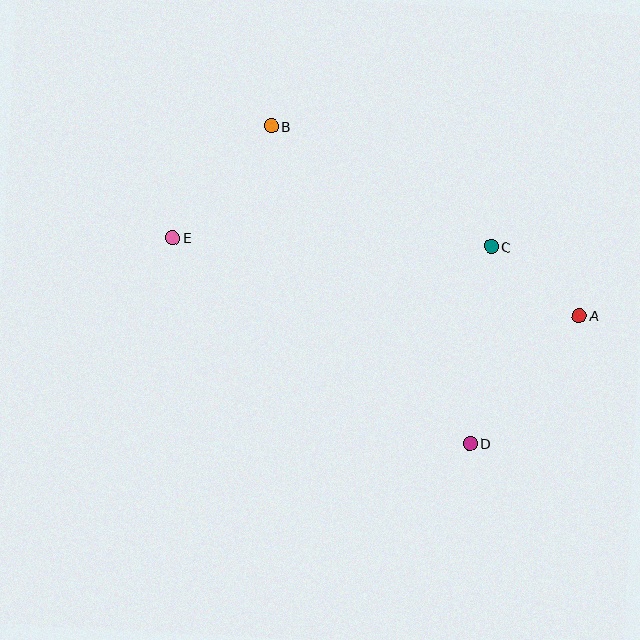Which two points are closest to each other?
Points A and C are closest to each other.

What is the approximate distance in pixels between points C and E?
The distance between C and E is approximately 318 pixels.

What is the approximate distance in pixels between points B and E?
The distance between B and E is approximately 148 pixels.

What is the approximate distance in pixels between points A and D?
The distance between A and D is approximately 168 pixels.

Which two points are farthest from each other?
Points A and E are farthest from each other.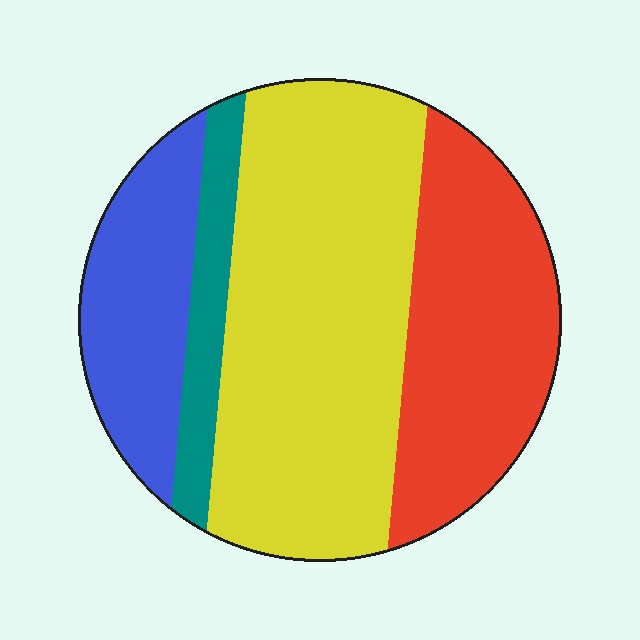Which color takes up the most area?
Yellow, at roughly 45%.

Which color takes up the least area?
Teal, at roughly 10%.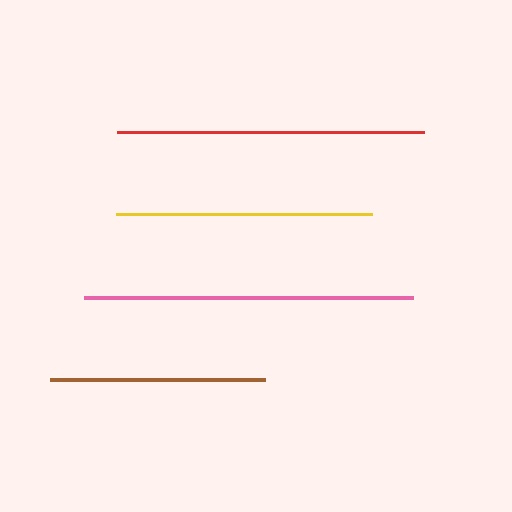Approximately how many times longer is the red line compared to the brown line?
The red line is approximately 1.4 times the length of the brown line.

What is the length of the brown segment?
The brown segment is approximately 215 pixels long.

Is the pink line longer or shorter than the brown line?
The pink line is longer than the brown line.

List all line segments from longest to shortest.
From longest to shortest: pink, red, yellow, brown.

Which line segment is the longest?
The pink line is the longest at approximately 329 pixels.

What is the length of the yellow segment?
The yellow segment is approximately 256 pixels long.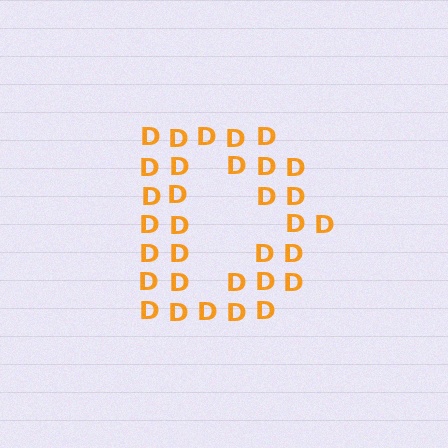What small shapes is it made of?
It is made of small letter D's.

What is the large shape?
The large shape is the letter D.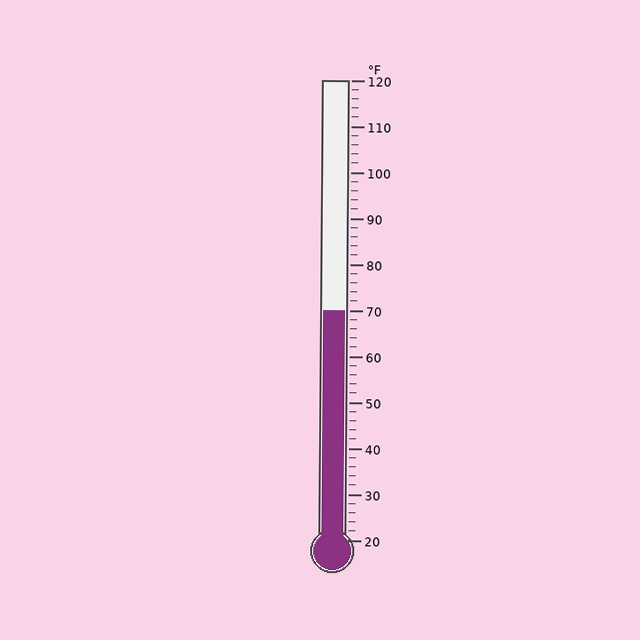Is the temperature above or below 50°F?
The temperature is above 50°F.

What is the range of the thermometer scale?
The thermometer scale ranges from 20°F to 120°F.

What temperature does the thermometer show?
The thermometer shows approximately 70°F.